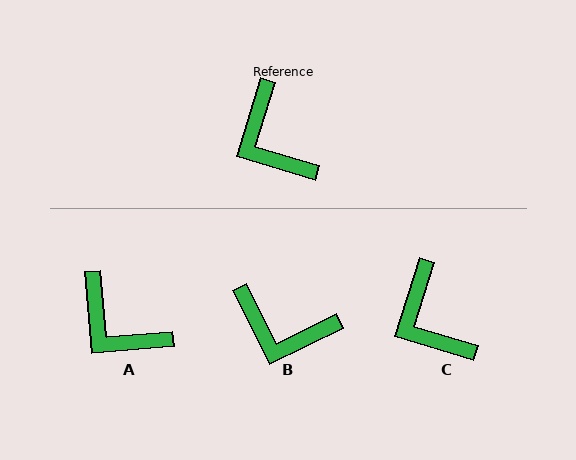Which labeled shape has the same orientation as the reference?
C.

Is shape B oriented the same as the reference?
No, it is off by about 44 degrees.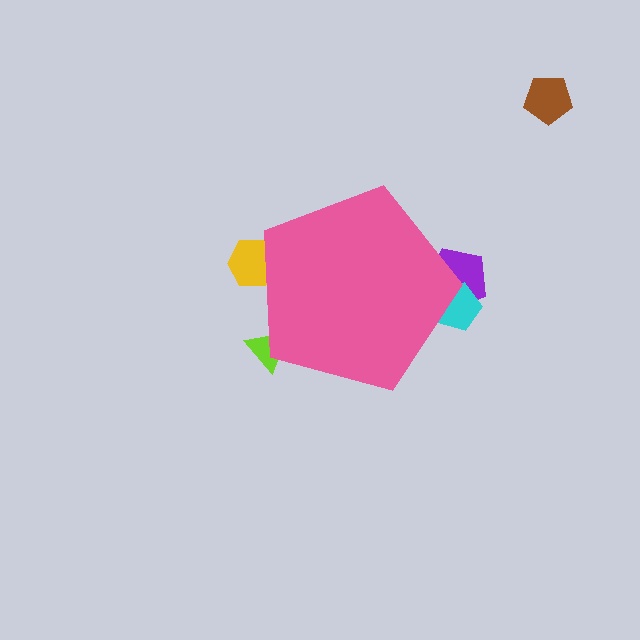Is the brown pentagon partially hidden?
No, the brown pentagon is fully visible.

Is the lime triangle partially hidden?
Yes, the lime triangle is partially hidden behind the pink pentagon.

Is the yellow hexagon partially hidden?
Yes, the yellow hexagon is partially hidden behind the pink pentagon.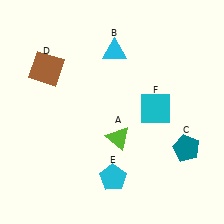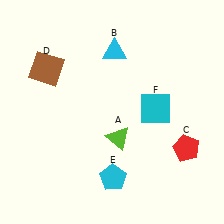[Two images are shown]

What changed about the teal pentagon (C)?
In Image 1, C is teal. In Image 2, it changed to red.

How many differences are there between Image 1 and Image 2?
There is 1 difference between the two images.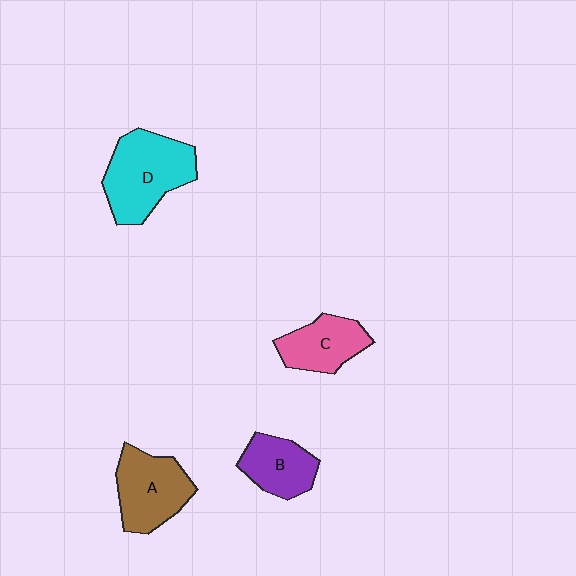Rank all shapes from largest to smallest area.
From largest to smallest: D (cyan), A (brown), C (pink), B (purple).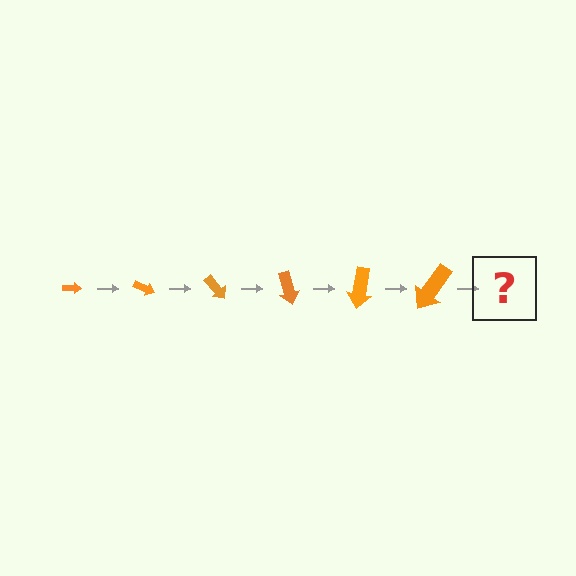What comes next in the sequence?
The next element should be an arrow, larger than the previous one and rotated 150 degrees from the start.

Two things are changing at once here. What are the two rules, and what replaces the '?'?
The two rules are that the arrow grows larger each step and it rotates 25 degrees each step. The '?' should be an arrow, larger than the previous one and rotated 150 degrees from the start.